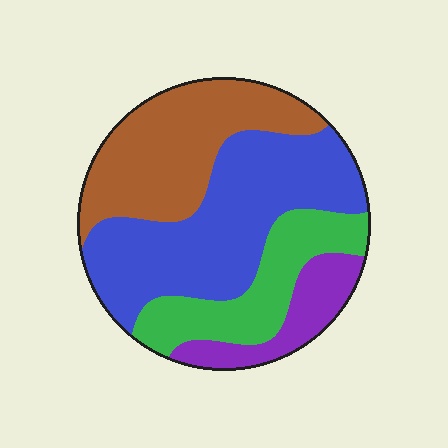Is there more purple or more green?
Green.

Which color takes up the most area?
Blue, at roughly 40%.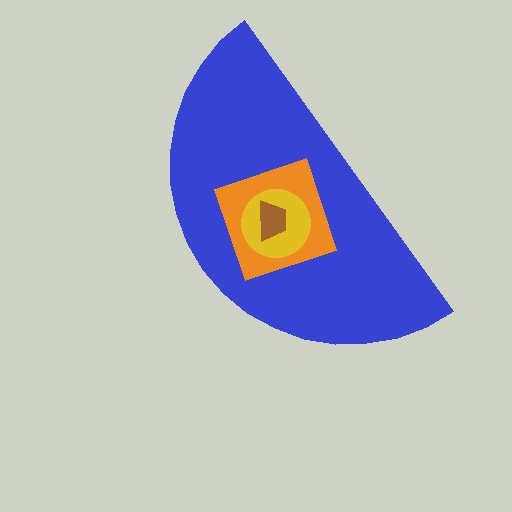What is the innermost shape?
The brown trapezoid.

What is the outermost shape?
The blue semicircle.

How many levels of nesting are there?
4.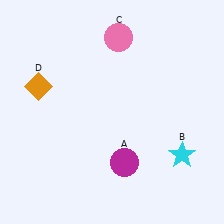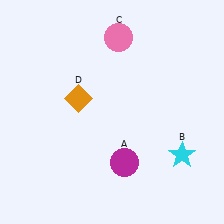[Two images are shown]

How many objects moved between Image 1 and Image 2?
1 object moved between the two images.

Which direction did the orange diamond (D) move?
The orange diamond (D) moved right.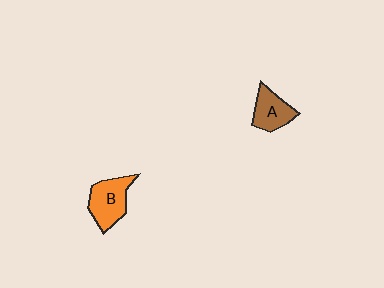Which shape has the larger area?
Shape B (orange).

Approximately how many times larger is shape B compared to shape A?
Approximately 1.3 times.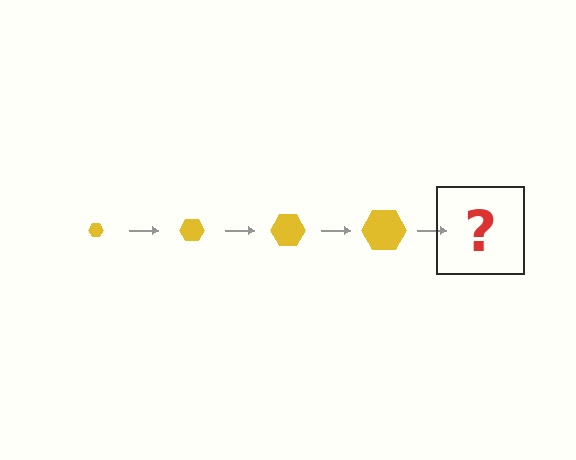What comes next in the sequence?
The next element should be a yellow hexagon, larger than the previous one.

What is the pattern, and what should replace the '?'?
The pattern is that the hexagon gets progressively larger each step. The '?' should be a yellow hexagon, larger than the previous one.